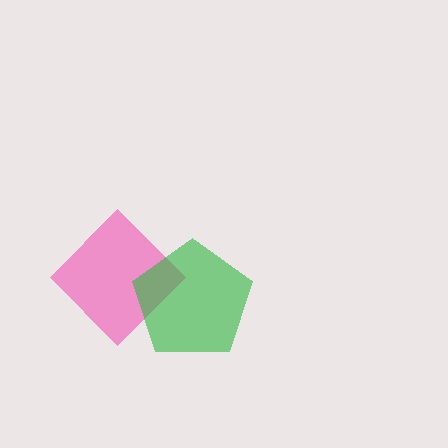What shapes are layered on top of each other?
The layered shapes are: a pink diamond, a green pentagon.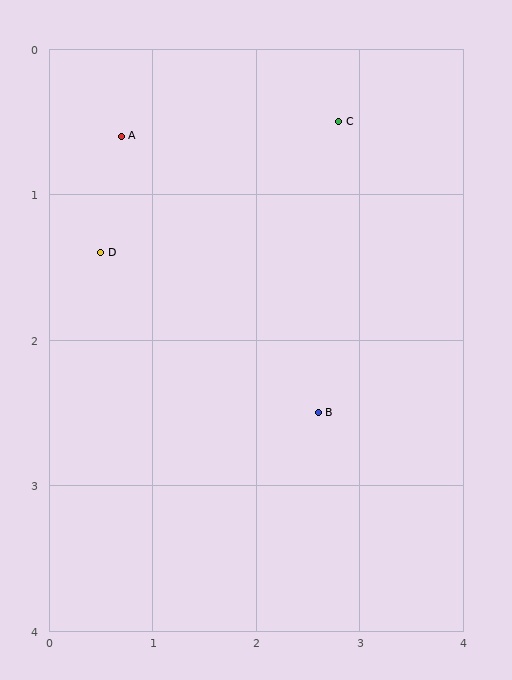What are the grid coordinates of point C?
Point C is at approximately (2.8, 0.5).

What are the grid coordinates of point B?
Point B is at approximately (2.6, 2.5).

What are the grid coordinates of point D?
Point D is at approximately (0.5, 1.4).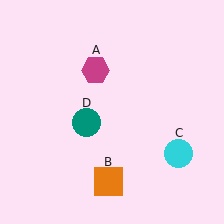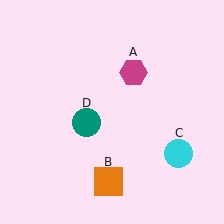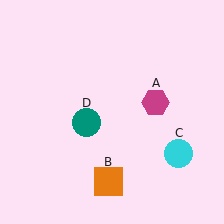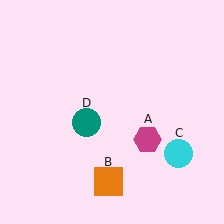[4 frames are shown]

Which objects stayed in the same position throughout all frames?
Orange square (object B) and cyan circle (object C) and teal circle (object D) remained stationary.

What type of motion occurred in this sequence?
The magenta hexagon (object A) rotated clockwise around the center of the scene.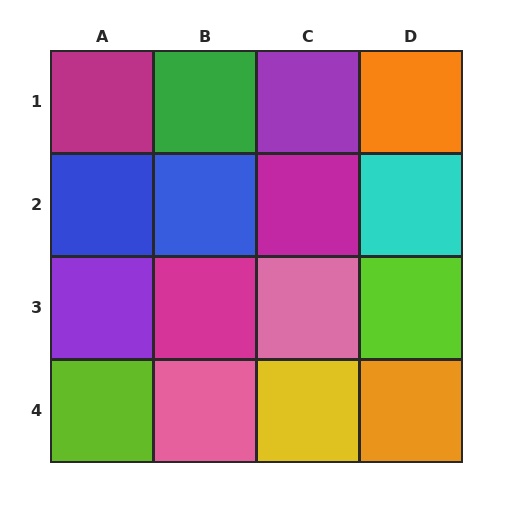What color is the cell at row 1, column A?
Magenta.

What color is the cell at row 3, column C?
Pink.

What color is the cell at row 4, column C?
Yellow.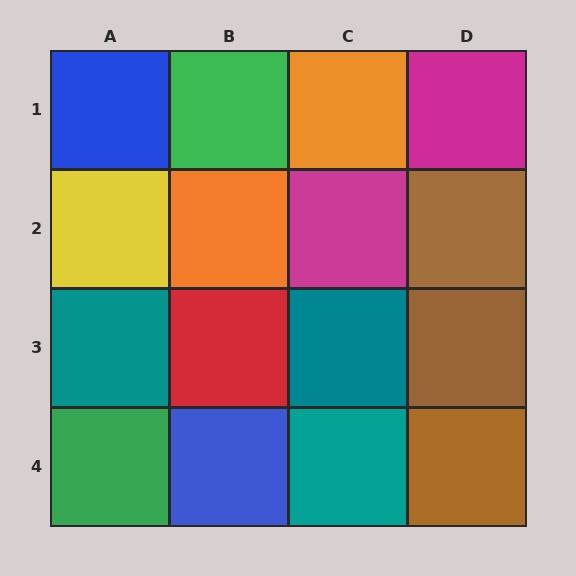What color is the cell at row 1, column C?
Orange.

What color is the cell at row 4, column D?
Brown.